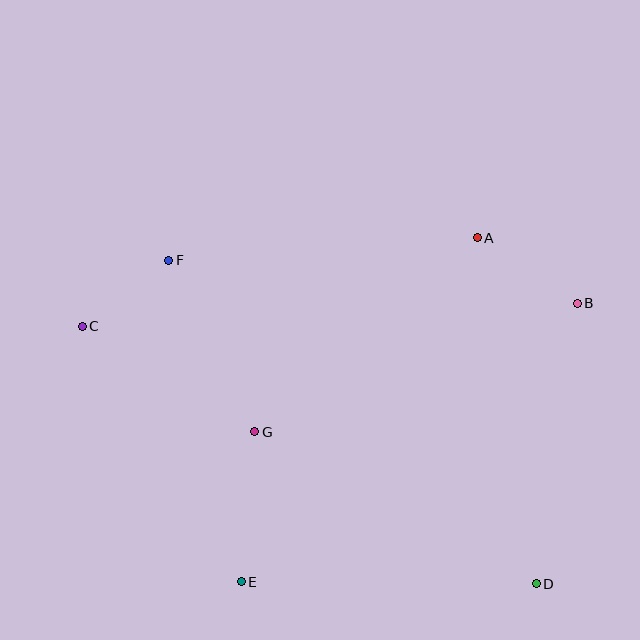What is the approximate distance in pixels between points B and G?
The distance between B and G is approximately 347 pixels.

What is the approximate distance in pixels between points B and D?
The distance between B and D is approximately 284 pixels.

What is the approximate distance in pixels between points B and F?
The distance between B and F is approximately 411 pixels.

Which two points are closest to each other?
Points C and F are closest to each other.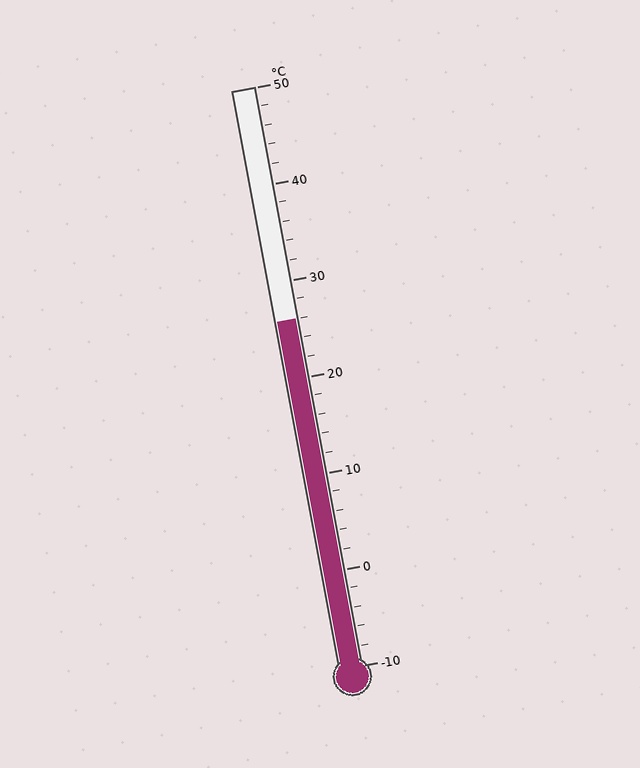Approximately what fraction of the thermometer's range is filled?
The thermometer is filled to approximately 60% of its range.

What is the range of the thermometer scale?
The thermometer scale ranges from -10°C to 50°C.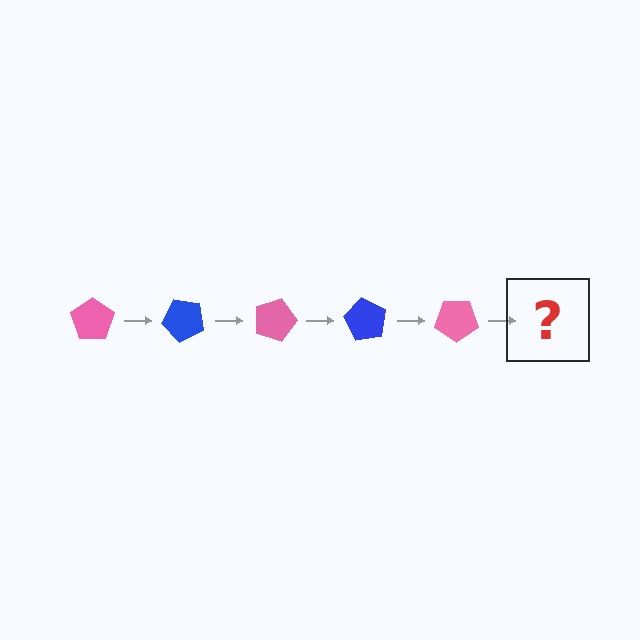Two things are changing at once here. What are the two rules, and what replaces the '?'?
The two rules are that it rotates 45 degrees each step and the color cycles through pink and blue. The '?' should be a blue pentagon, rotated 225 degrees from the start.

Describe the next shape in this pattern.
It should be a blue pentagon, rotated 225 degrees from the start.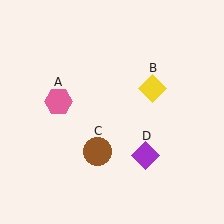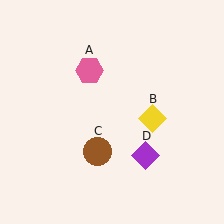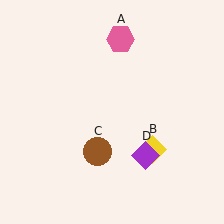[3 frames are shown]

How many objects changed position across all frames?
2 objects changed position: pink hexagon (object A), yellow diamond (object B).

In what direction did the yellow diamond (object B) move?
The yellow diamond (object B) moved down.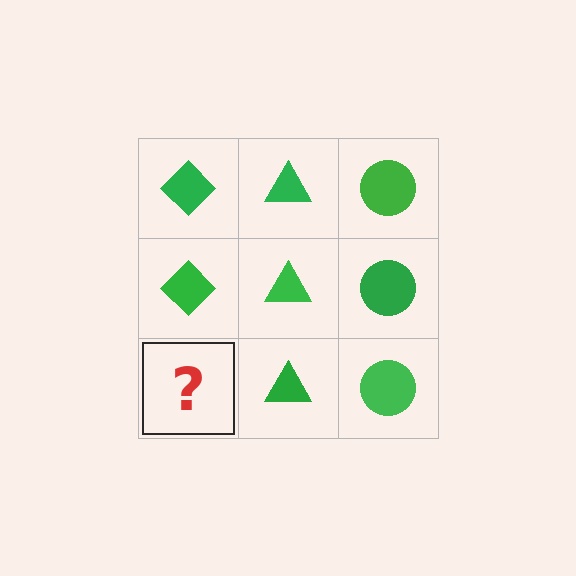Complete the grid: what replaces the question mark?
The question mark should be replaced with a green diamond.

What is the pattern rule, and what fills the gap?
The rule is that each column has a consistent shape. The gap should be filled with a green diamond.